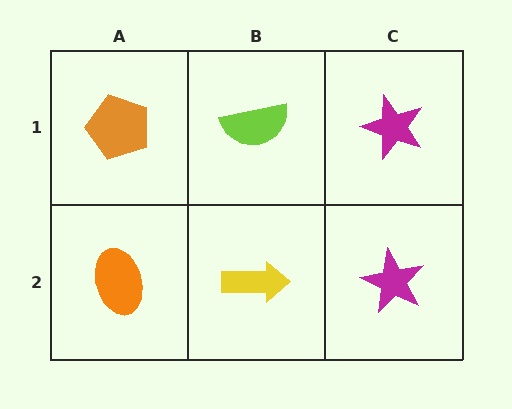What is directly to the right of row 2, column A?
A yellow arrow.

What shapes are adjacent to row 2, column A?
An orange pentagon (row 1, column A), a yellow arrow (row 2, column B).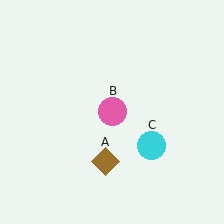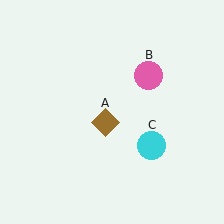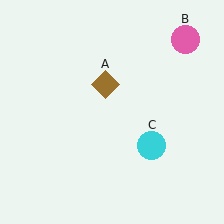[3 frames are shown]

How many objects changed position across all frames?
2 objects changed position: brown diamond (object A), pink circle (object B).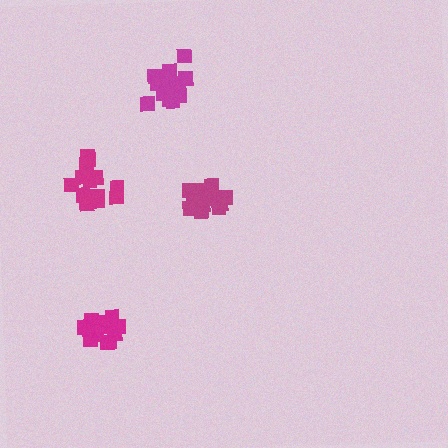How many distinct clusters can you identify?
There are 4 distinct clusters.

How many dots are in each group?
Group 1: 16 dots, Group 2: 12 dots, Group 3: 16 dots, Group 4: 14 dots (58 total).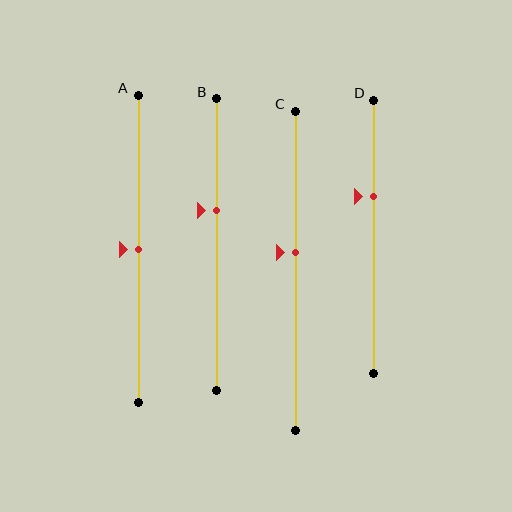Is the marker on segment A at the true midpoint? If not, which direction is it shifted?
Yes, the marker on segment A is at the true midpoint.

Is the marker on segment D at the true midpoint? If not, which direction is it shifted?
No, the marker on segment D is shifted upward by about 15% of the segment length.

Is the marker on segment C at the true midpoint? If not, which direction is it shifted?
No, the marker on segment C is shifted upward by about 6% of the segment length.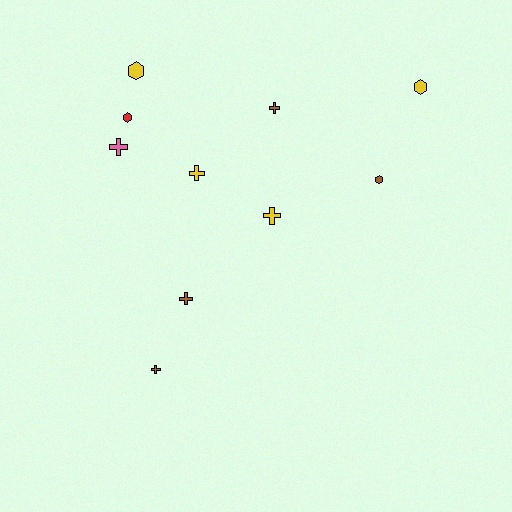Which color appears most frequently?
Yellow, with 4 objects.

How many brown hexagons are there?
There is 1 brown hexagon.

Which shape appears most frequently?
Cross, with 6 objects.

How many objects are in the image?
There are 10 objects.